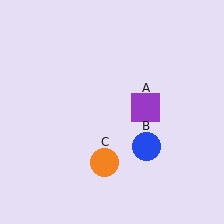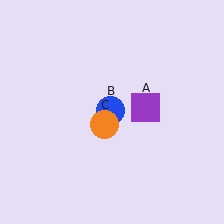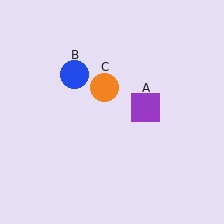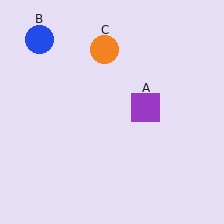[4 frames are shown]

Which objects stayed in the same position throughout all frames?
Purple square (object A) remained stationary.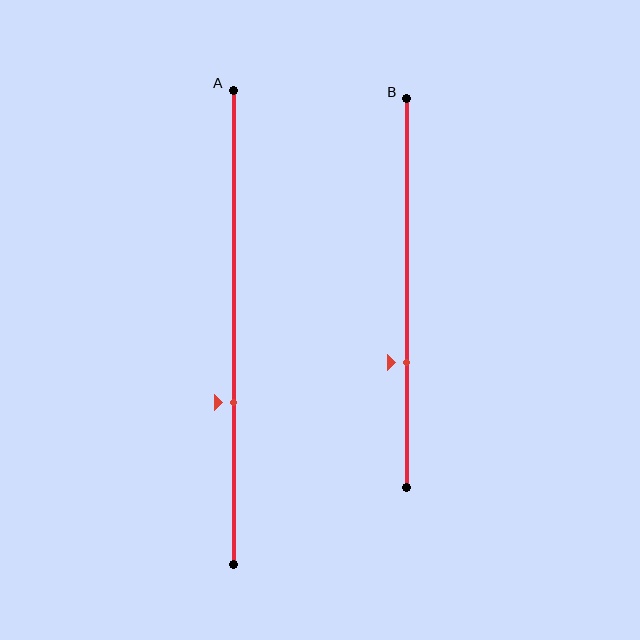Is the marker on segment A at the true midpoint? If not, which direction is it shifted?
No, the marker on segment A is shifted downward by about 16% of the segment length.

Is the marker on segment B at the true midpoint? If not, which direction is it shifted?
No, the marker on segment B is shifted downward by about 18% of the segment length.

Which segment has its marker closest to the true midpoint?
Segment A has its marker closest to the true midpoint.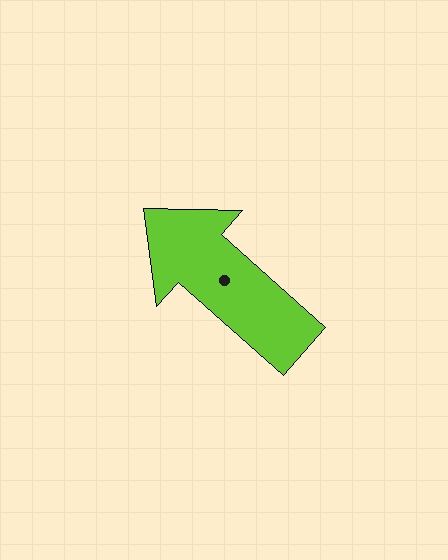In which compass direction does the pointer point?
Northwest.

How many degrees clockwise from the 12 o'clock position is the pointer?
Approximately 312 degrees.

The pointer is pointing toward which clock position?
Roughly 10 o'clock.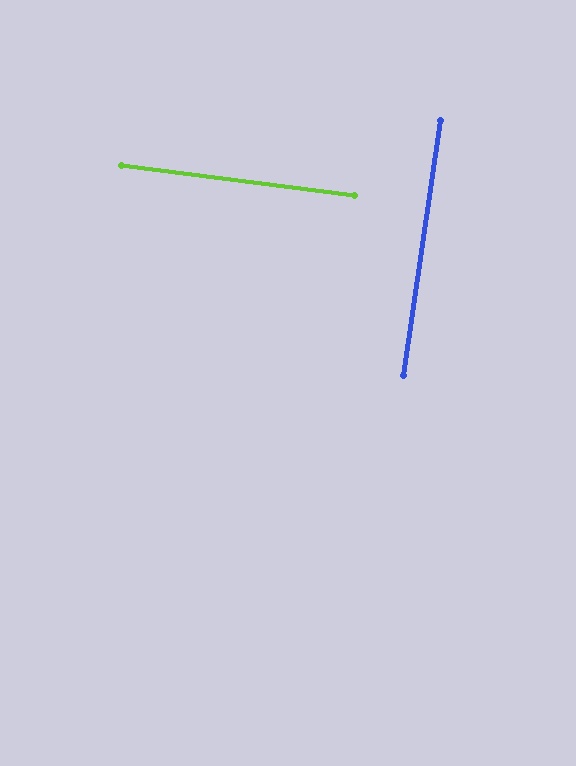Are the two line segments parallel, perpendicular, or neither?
Perpendicular — they meet at approximately 89°.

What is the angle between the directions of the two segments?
Approximately 89 degrees.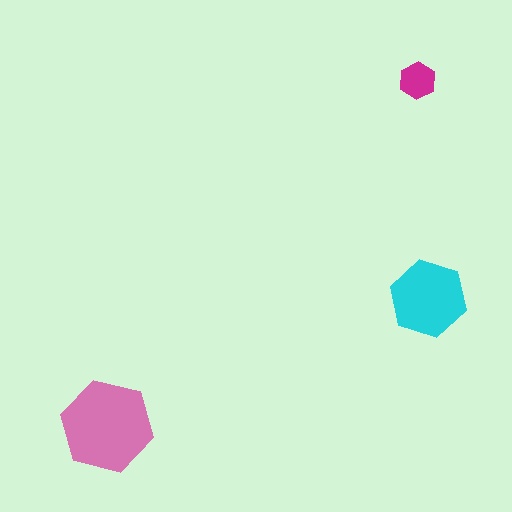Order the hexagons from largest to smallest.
the pink one, the cyan one, the magenta one.